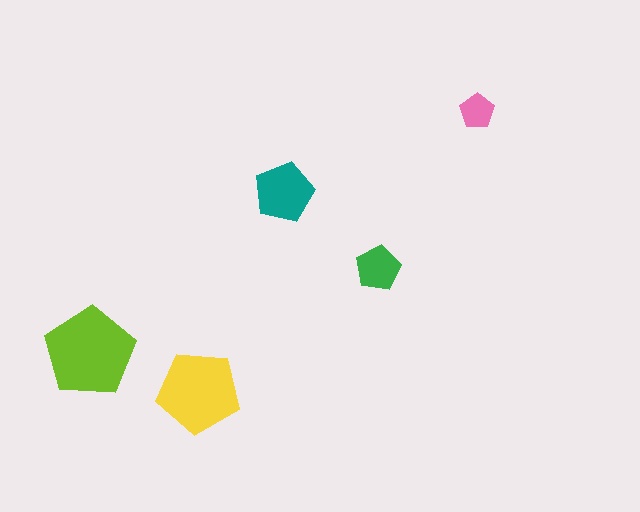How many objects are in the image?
There are 5 objects in the image.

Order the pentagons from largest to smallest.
the lime one, the yellow one, the teal one, the green one, the pink one.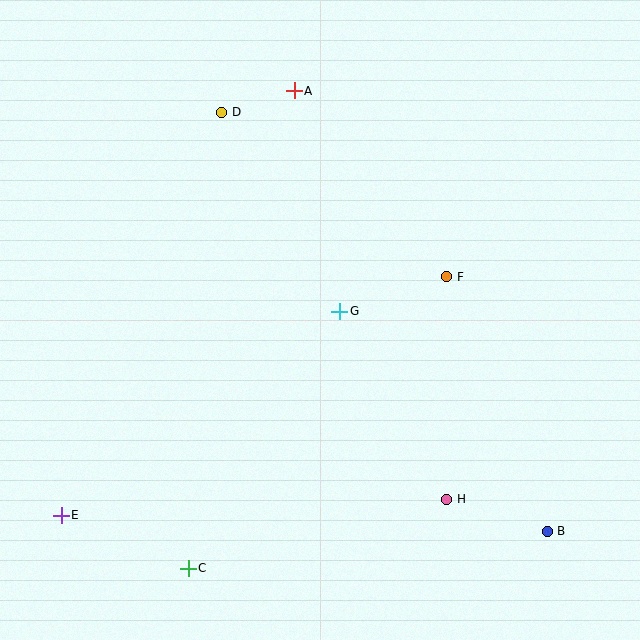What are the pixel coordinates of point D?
Point D is at (222, 112).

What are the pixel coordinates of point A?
Point A is at (294, 91).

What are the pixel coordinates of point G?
Point G is at (340, 311).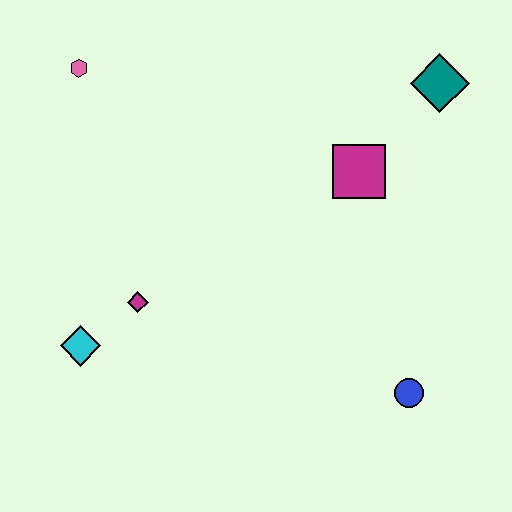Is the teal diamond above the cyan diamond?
Yes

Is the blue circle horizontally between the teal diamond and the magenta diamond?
Yes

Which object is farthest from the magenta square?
The cyan diamond is farthest from the magenta square.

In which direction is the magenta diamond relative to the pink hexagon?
The magenta diamond is below the pink hexagon.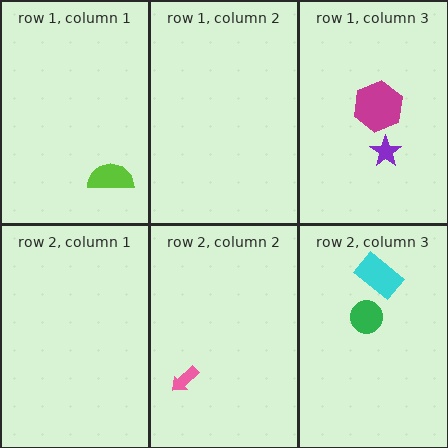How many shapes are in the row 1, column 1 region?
1.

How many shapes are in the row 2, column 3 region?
2.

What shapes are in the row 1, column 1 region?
The lime semicircle.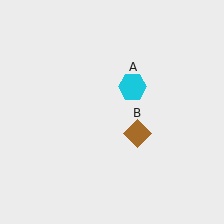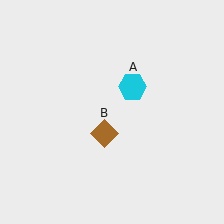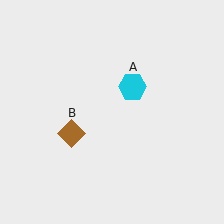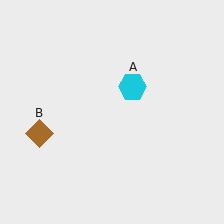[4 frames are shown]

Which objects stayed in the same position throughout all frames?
Cyan hexagon (object A) remained stationary.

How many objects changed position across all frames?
1 object changed position: brown diamond (object B).